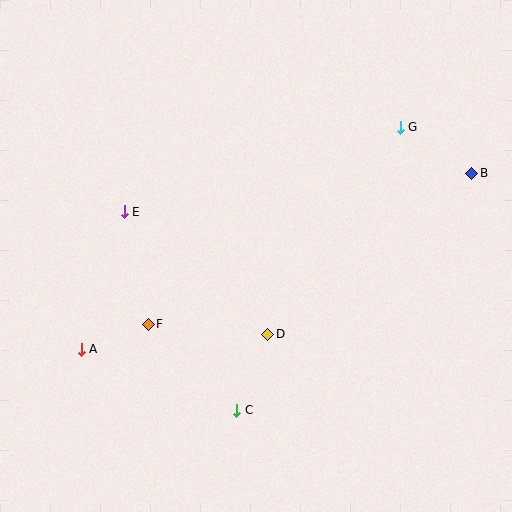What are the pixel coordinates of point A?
Point A is at (81, 349).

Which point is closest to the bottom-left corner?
Point A is closest to the bottom-left corner.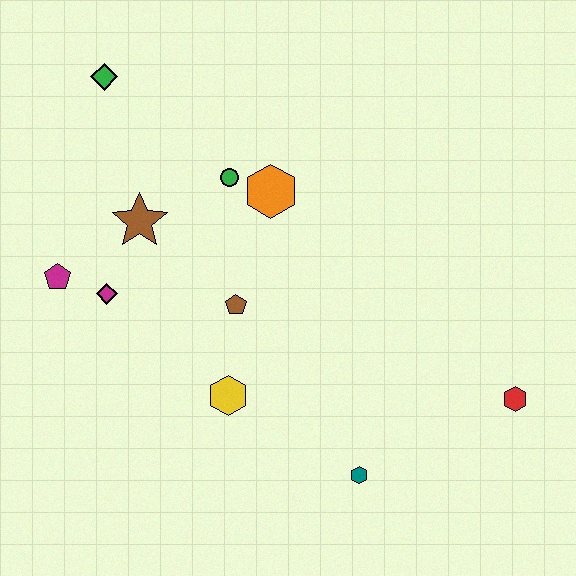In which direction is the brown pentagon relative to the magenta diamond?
The brown pentagon is to the right of the magenta diamond.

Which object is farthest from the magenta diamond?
The red hexagon is farthest from the magenta diamond.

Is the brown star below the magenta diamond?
No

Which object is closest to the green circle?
The orange hexagon is closest to the green circle.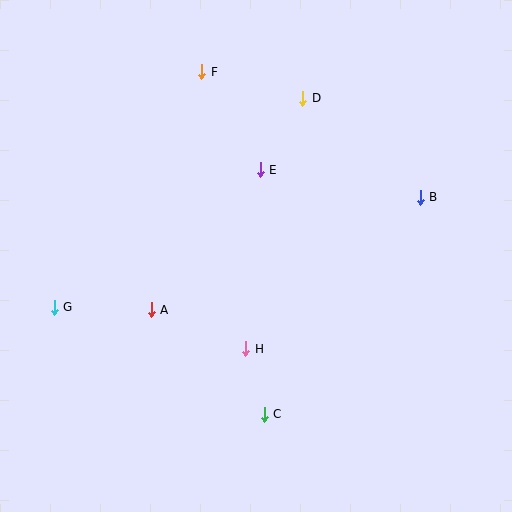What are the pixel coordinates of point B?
Point B is at (420, 197).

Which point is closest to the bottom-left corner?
Point G is closest to the bottom-left corner.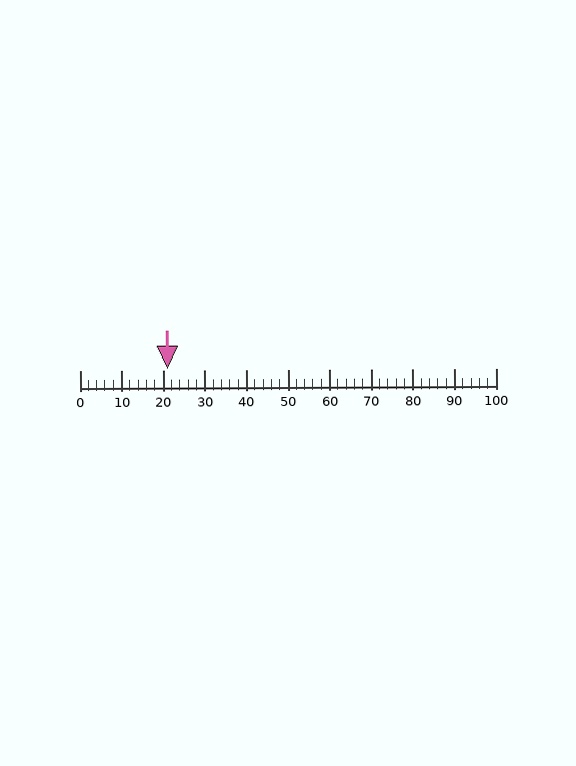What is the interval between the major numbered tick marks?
The major tick marks are spaced 10 units apart.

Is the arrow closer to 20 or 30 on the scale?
The arrow is closer to 20.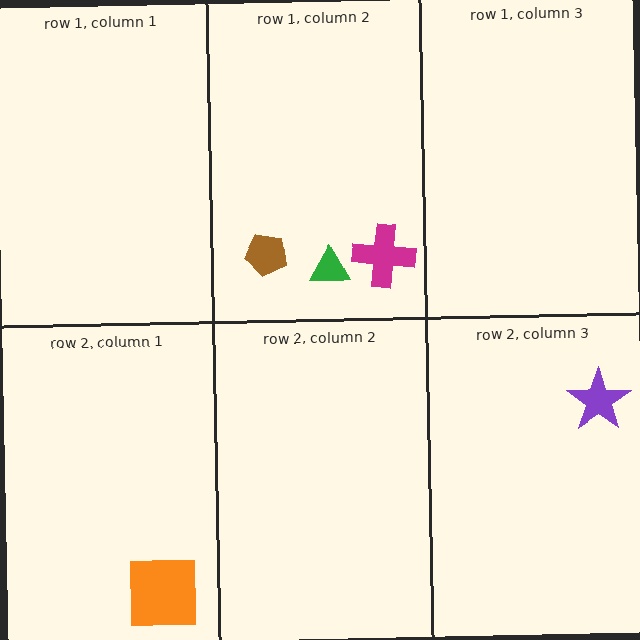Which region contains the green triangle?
The row 1, column 2 region.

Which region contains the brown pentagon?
The row 1, column 2 region.